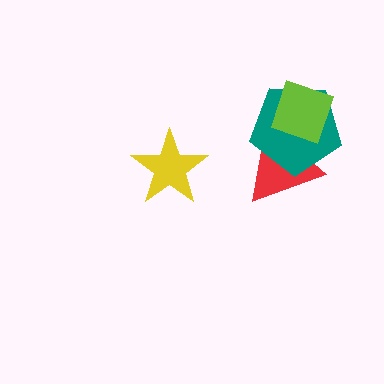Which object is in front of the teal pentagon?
The lime diamond is in front of the teal pentagon.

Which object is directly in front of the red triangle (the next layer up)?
The teal pentagon is directly in front of the red triangle.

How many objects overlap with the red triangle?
2 objects overlap with the red triangle.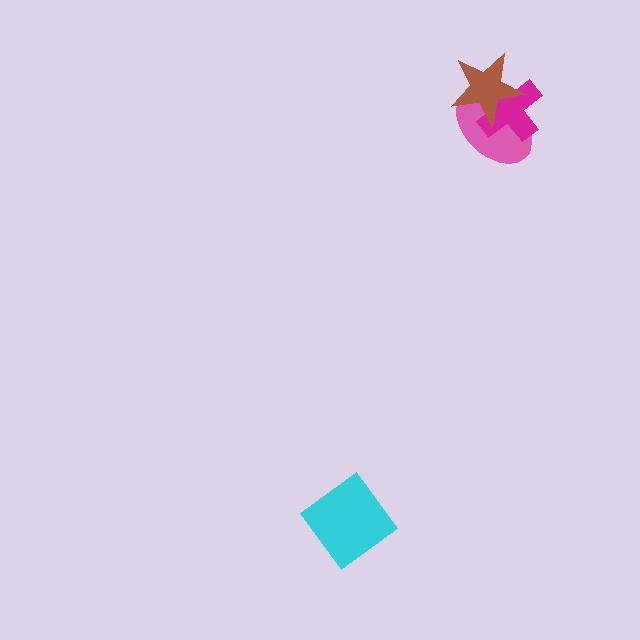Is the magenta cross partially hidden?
Yes, it is partially covered by another shape.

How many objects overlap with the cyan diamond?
0 objects overlap with the cyan diamond.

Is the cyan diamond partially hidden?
No, no other shape covers it.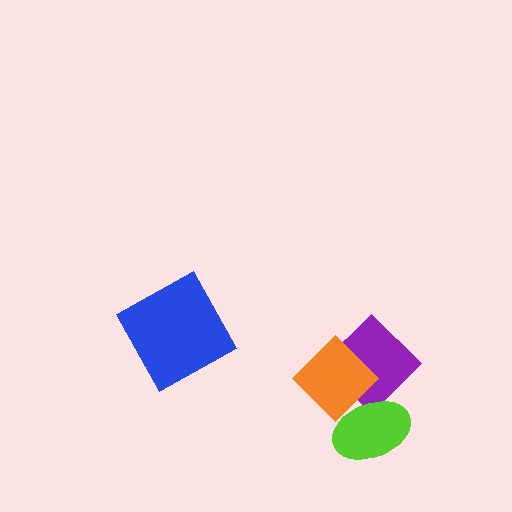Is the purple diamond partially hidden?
Yes, it is partially covered by another shape.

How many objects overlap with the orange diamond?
2 objects overlap with the orange diamond.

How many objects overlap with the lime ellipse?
2 objects overlap with the lime ellipse.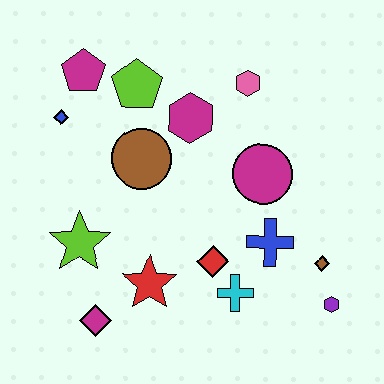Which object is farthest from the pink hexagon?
The magenta diamond is farthest from the pink hexagon.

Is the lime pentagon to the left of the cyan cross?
Yes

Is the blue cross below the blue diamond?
Yes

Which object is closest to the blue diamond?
The magenta pentagon is closest to the blue diamond.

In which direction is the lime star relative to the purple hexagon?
The lime star is to the left of the purple hexagon.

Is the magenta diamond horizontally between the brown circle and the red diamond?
No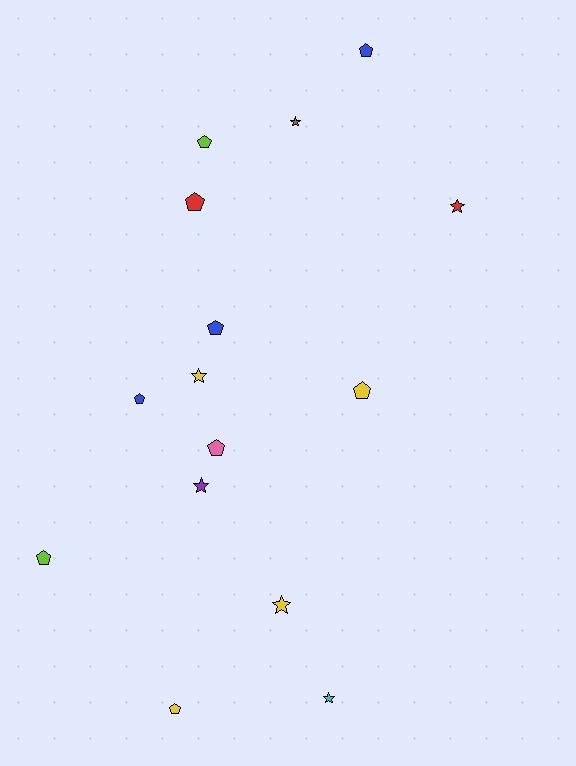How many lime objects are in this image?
There are 2 lime objects.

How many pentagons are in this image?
There are 9 pentagons.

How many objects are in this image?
There are 15 objects.